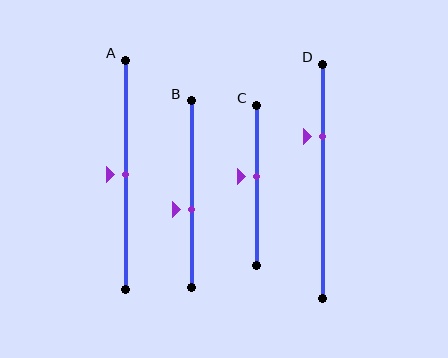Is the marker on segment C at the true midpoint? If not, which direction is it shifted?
No, the marker on segment C is shifted upward by about 5% of the segment length.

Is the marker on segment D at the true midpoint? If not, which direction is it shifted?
No, the marker on segment D is shifted upward by about 19% of the segment length.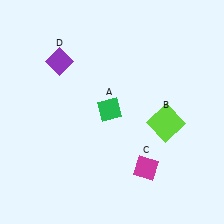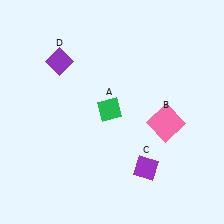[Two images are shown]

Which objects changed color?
B changed from lime to pink. C changed from magenta to purple.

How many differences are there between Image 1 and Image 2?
There are 2 differences between the two images.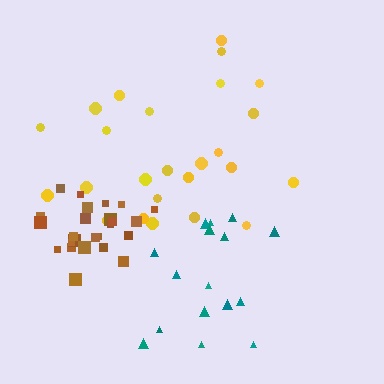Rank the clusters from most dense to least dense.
brown, teal, yellow.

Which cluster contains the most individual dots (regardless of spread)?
Brown (26).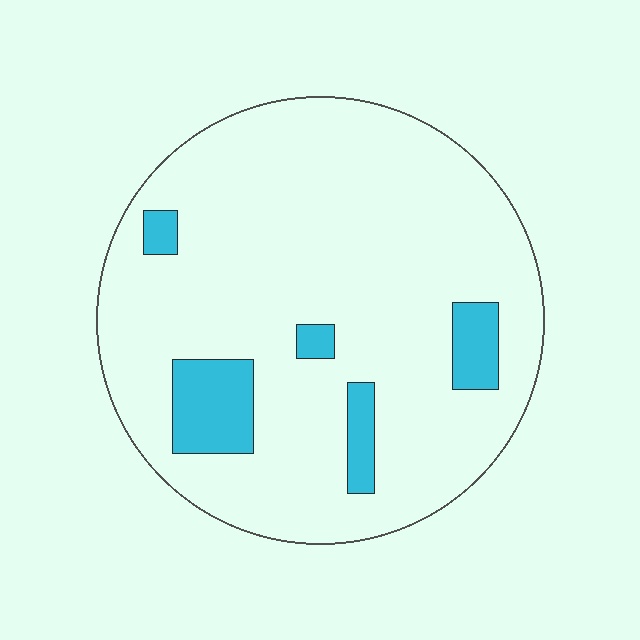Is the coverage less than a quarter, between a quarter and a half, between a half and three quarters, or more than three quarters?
Less than a quarter.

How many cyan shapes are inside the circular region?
5.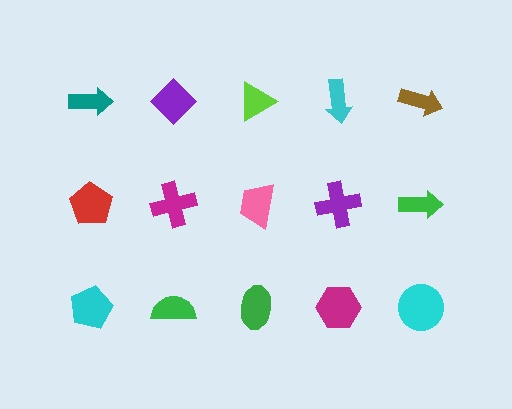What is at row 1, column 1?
A teal arrow.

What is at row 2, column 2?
A magenta cross.